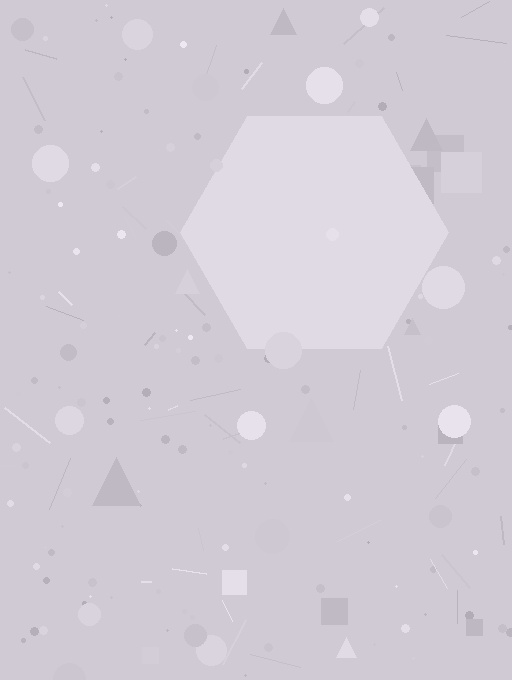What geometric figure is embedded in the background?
A hexagon is embedded in the background.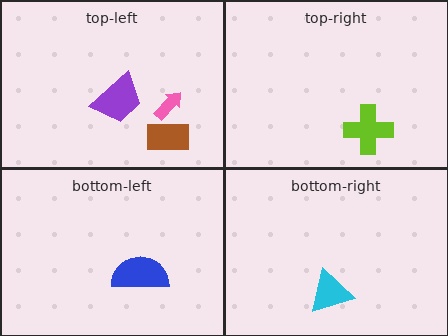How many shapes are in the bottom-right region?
1.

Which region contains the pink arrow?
The top-left region.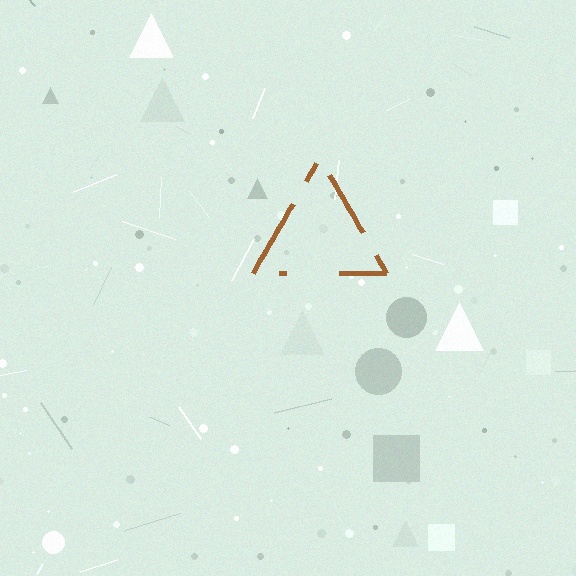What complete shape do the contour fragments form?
The contour fragments form a triangle.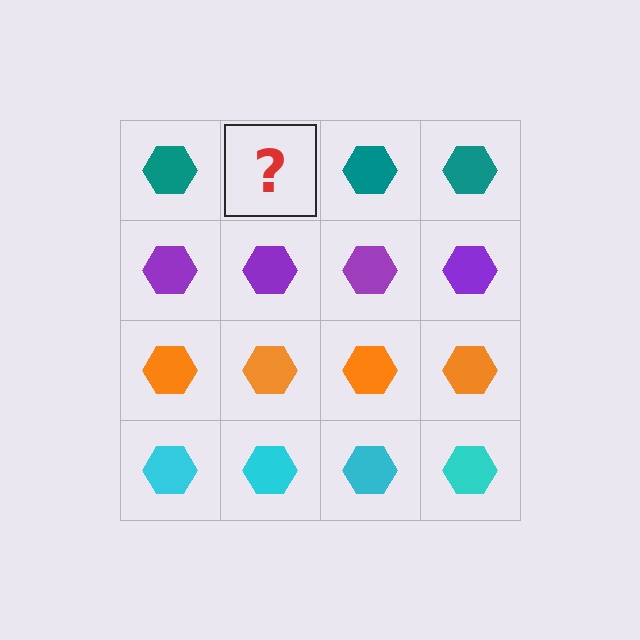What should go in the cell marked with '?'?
The missing cell should contain a teal hexagon.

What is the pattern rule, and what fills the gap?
The rule is that each row has a consistent color. The gap should be filled with a teal hexagon.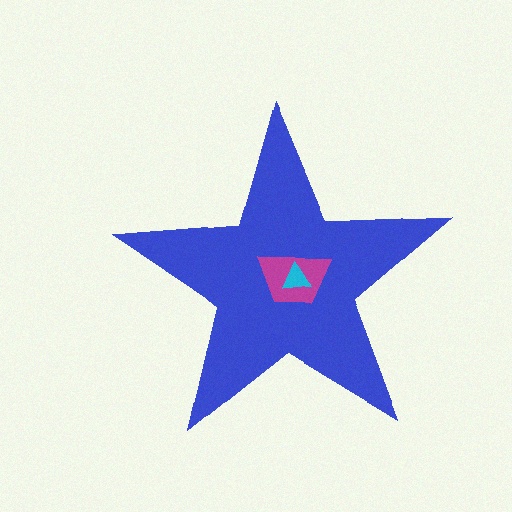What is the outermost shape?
The blue star.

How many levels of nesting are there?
3.